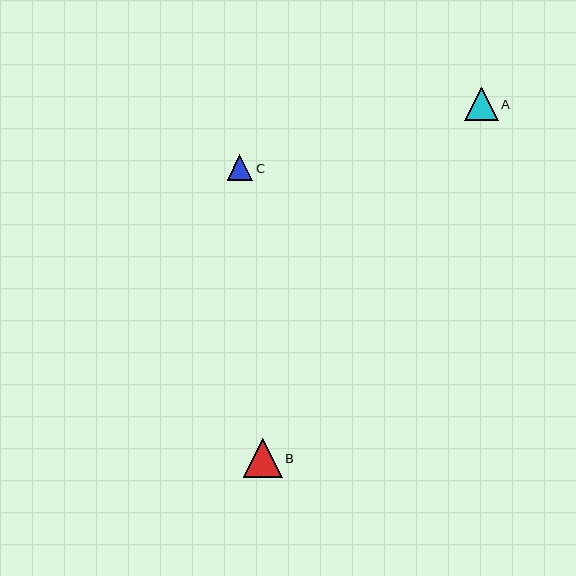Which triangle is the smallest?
Triangle C is the smallest with a size of approximately 26 pixels.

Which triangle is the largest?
Triangle B is the largest with a size of approximately 39 pixels.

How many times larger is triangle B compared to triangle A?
Triangle B is approximately 1.2 times the size of triangle A.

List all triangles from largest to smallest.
From largest to smallest: B, A, C.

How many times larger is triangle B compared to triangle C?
Triangle B is approximately 1.5 times the size of triangle C.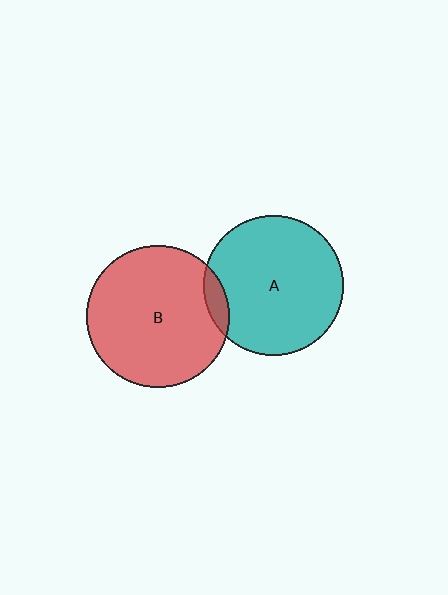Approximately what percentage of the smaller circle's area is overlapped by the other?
Approximately 5%.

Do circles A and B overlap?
Yes.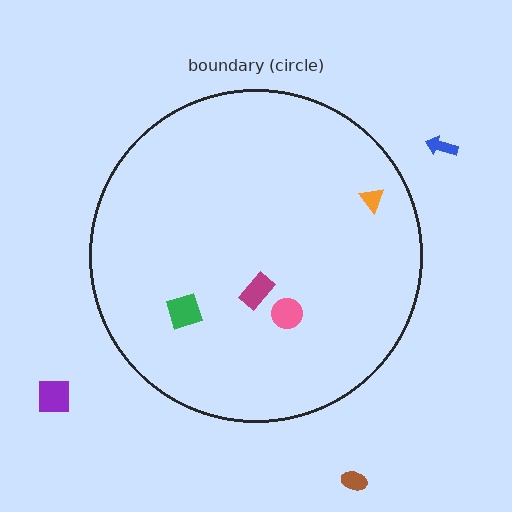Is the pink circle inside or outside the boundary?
Inside.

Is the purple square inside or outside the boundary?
Outside.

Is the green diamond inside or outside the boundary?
Inside.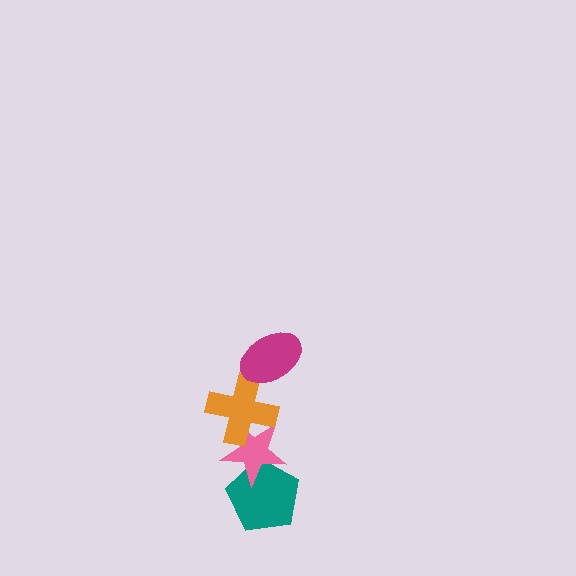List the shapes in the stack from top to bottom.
From top to bottom: the magenta ellipse, the orange cross, the pink star, the teal pentagon.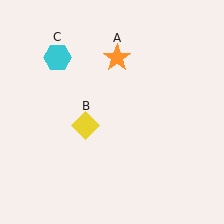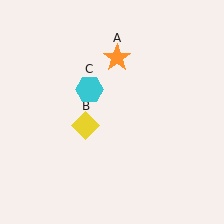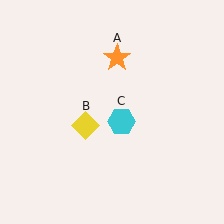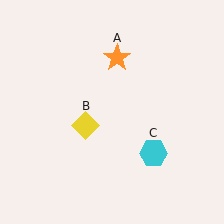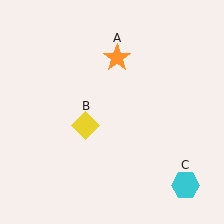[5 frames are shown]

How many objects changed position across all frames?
1 object changed position: cyan hexagon (object C).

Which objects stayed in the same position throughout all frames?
Orange star (object A) and yellow diamond (object B) remained stationary.